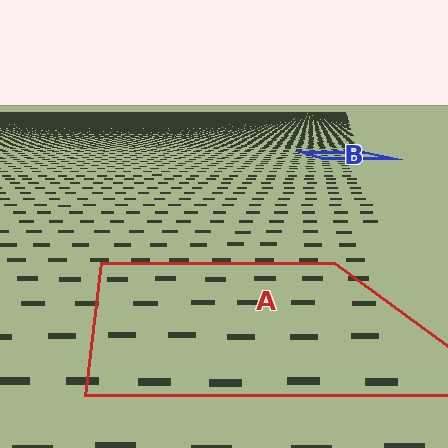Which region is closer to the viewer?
Region A is closer. The texture elements there are larger and more spread out.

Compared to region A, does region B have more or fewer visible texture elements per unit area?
Region B has more texture elements per unit area — they are packed more densely because it is farther away.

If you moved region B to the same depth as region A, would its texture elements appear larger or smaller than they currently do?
They would appear larger. At a closer depth, the same texture elements are projected at a bigger on-screen size.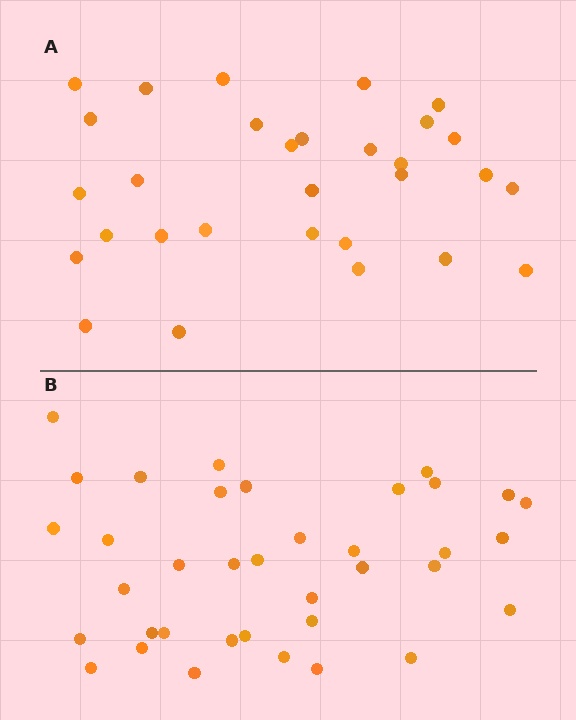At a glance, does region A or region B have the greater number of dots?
Region B (the bottom region) has more dots.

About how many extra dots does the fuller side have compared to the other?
Region B has roughly 8 or so more dots than region A.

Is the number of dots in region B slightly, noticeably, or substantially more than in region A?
Region B has only slightly more — the two regions are fairly close. The ratio is roughly 1.2 to 1.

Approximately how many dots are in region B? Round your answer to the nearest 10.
About 40 dots. (The exact count is 37, which rounds to 40.)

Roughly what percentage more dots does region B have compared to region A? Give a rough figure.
About 25% more.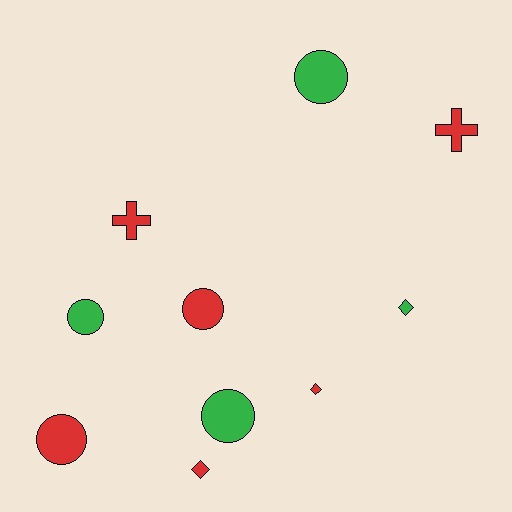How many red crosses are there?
There are 2 red crosses.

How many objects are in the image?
There are 10 objects.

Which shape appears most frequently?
Circle, with 5 objects.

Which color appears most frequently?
Red, with 6 objects.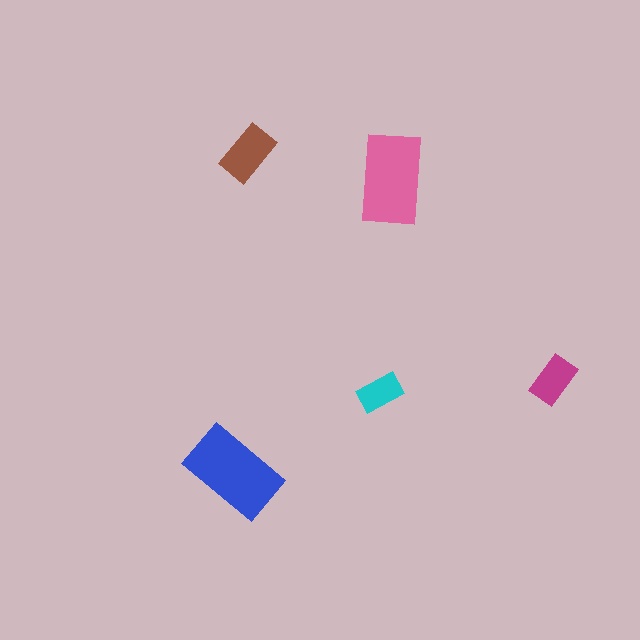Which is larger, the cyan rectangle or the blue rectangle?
The blue one.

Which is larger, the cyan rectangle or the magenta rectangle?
The magenta one.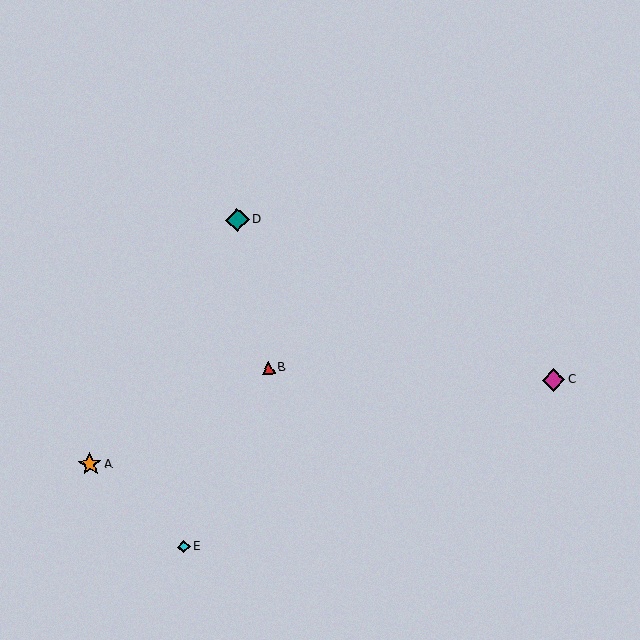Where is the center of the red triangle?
The center of the red triangle is at (269, 368).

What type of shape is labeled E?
Shape E is a cyan diamond.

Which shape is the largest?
The orange star (labeled A) is the largest.